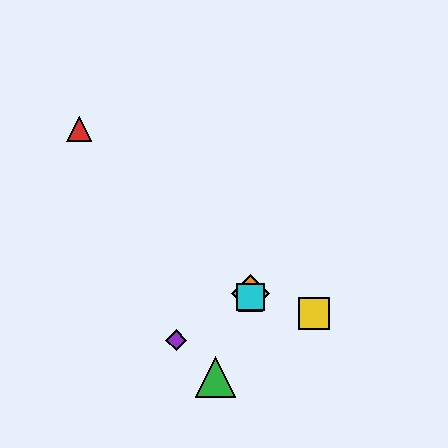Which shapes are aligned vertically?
The blue triangle, the orange diamond, the cyan square are aligned vertically.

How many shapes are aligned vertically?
3 shapes (the blue triangle, the orange diamond, the cyan square) are aligned vertically.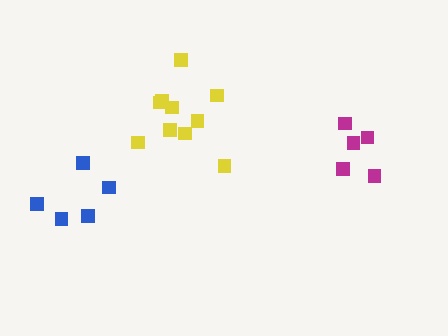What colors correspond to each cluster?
The clusters are colored: yellow, magenta, blue.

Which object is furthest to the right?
The magenta cluster is rightmost.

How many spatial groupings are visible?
There are 3 spatial groupings.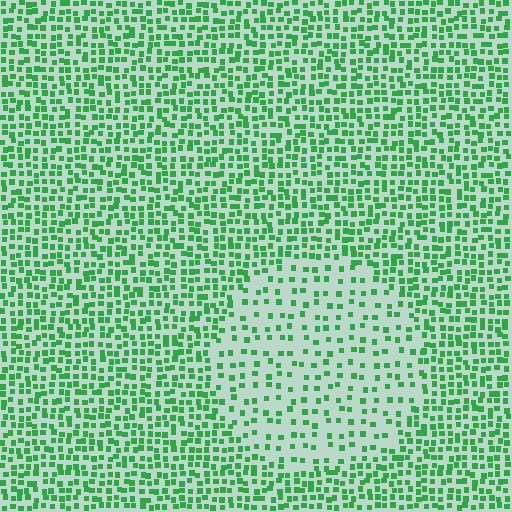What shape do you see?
I see a circle.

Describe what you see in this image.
The image contains small green elements arranged at two different densities. A circle-shaped region is visible where the elements are less densely packed than the surrounding area.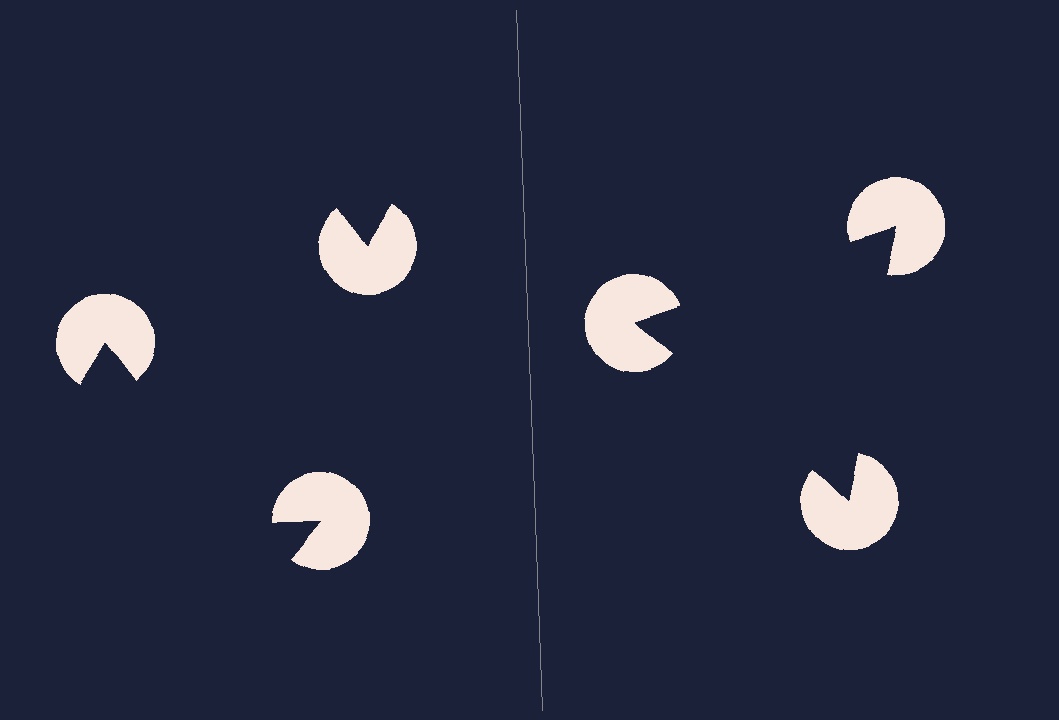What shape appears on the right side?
An illusory triangle.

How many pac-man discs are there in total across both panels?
6 — 3 on each side.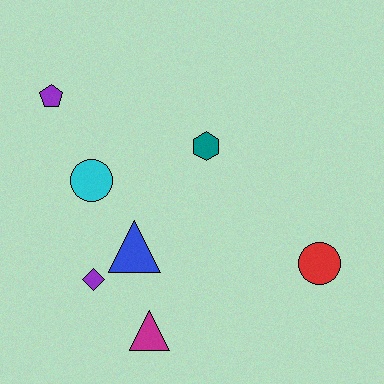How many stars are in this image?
There are no stars.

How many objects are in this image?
There are 7 objects.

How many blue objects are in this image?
There is 1 blue object.